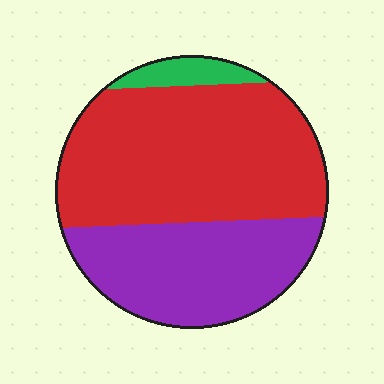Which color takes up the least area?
Green, at roughly 5%.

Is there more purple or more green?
Purple.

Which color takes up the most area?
Red, at roughly 60%.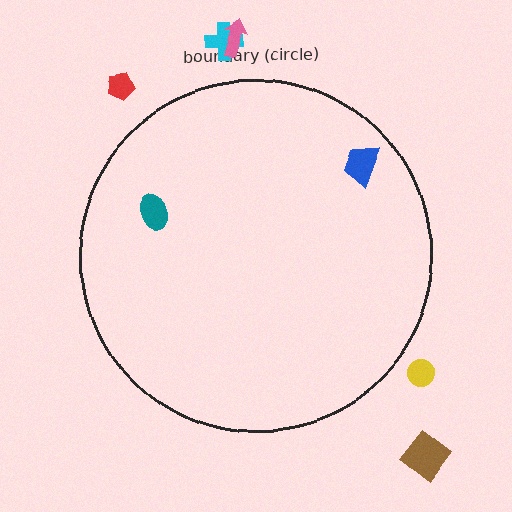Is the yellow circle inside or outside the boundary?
Outside.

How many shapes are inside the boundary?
2 inside, 5 outside.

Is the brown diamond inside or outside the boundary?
Outside.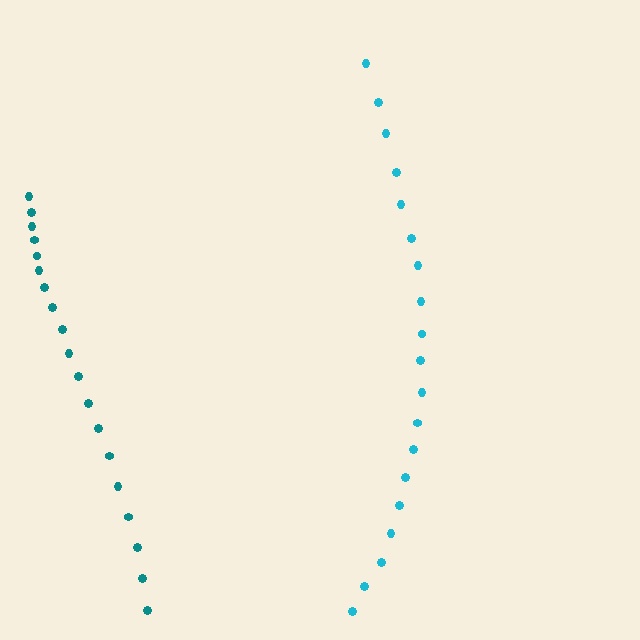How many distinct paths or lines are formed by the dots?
There are 2 distinct paths.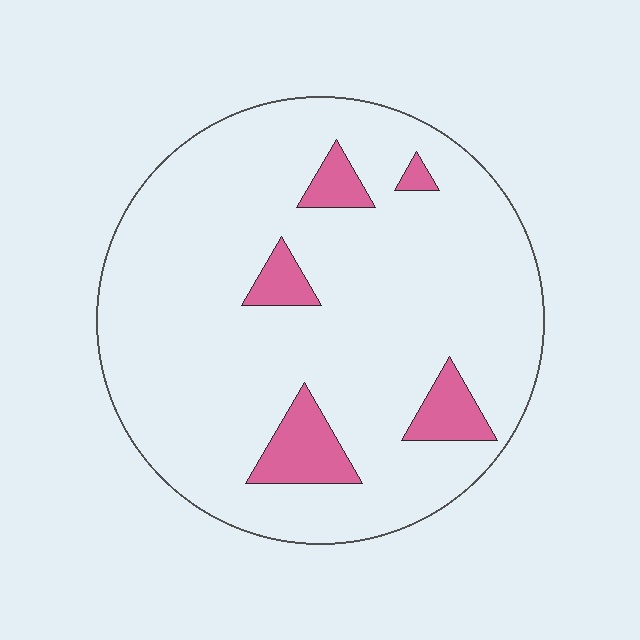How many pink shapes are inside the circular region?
5.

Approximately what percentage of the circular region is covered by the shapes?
Approximately 10%.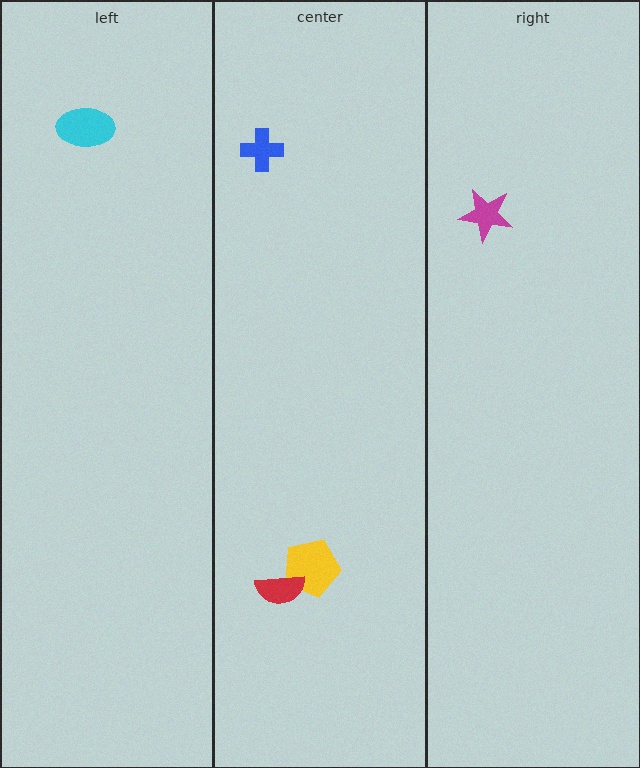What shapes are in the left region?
The cyan ellipse.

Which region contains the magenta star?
The right region.